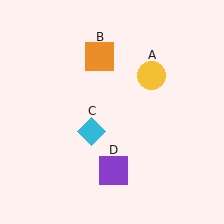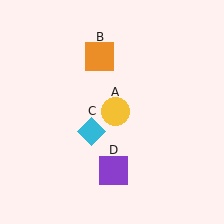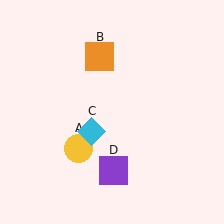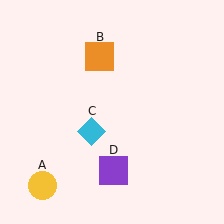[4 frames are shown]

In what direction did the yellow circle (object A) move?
The yellow circle (object A) moved down and to the left.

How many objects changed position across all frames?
1 object changed position: yellow circle (object A).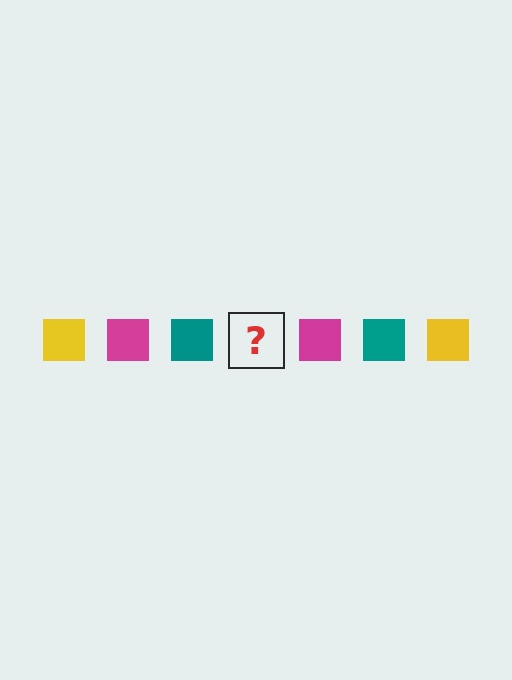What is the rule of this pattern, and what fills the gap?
The rule is that the pattern cycles through yellow, magenta, teal squares. The gap should be filled with a yellow square.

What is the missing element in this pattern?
The missing element is a yellow square.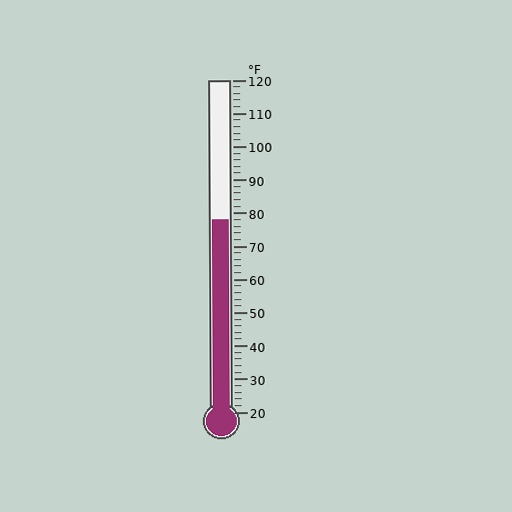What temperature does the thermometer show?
The thermometer shows approximately 78°F.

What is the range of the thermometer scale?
The thermometer scale ranges from 20°F to 120°F.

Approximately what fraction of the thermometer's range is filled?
The thermometer is filled to approximately 60% of its range.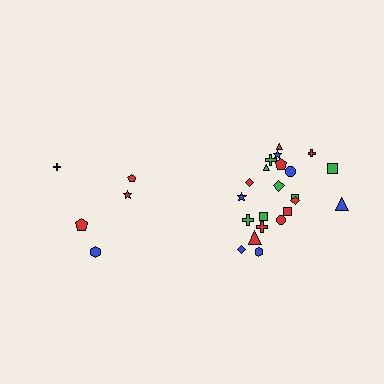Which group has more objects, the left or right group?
The right group.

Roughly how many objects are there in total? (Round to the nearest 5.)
Roughly 25 objects in total.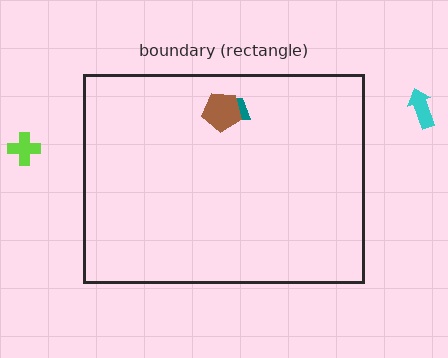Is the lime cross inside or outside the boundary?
Outside.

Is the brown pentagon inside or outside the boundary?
Inside.